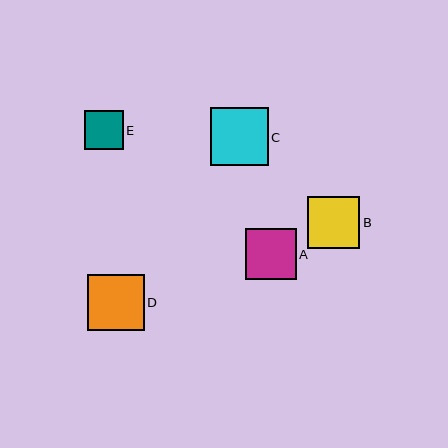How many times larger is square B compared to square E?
Square B is approximately 1.3 times the size of square E.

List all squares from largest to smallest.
From largest to smallest: C, D, B, A, E.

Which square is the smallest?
Square E is the smallest with a size of approximately 39 pixels.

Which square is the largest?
Square C is the largest with a size of approximately 58 pixels.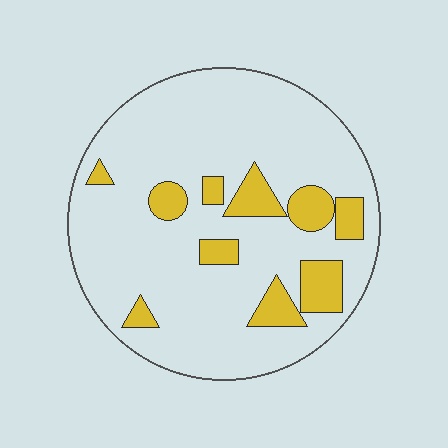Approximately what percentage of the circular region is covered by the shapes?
Approximately 15%.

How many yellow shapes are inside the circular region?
10.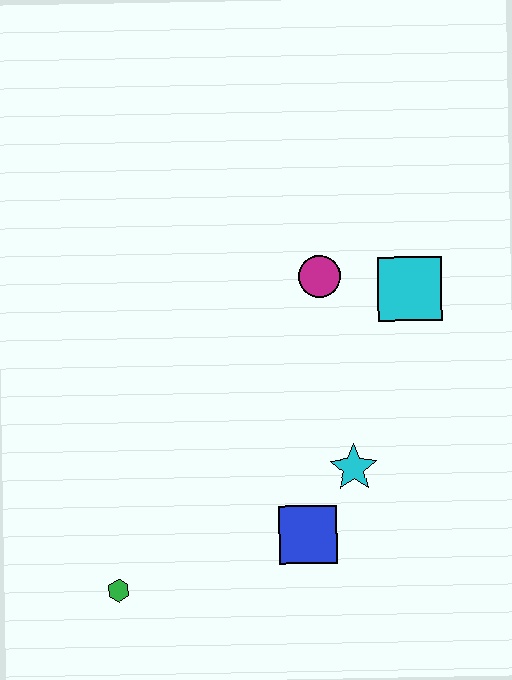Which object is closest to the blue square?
The cyan star is closest to the blue square.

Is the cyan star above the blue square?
Yes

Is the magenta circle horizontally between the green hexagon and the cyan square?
Yes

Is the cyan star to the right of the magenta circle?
Yes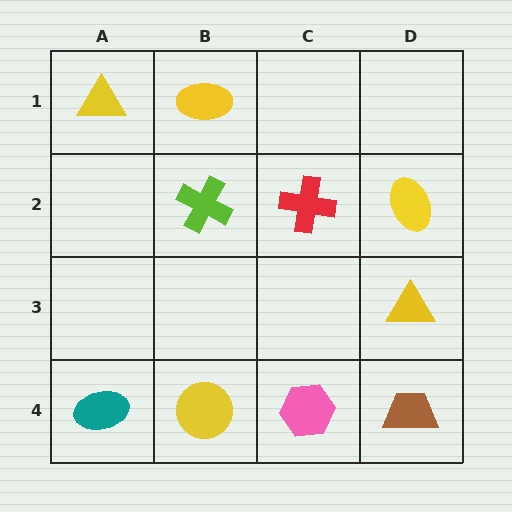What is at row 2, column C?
A red cross.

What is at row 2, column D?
A yellow ellipse.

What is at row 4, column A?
A teal ellipse.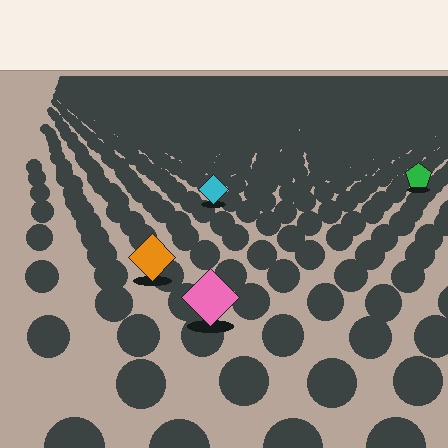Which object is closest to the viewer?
The pink diamond is closest. The texture marks near it are larger and more spread out.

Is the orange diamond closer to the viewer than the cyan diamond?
Yes. The orange diamond is closer — you can tell from the texture gradient: the ground texture is coarser near it.